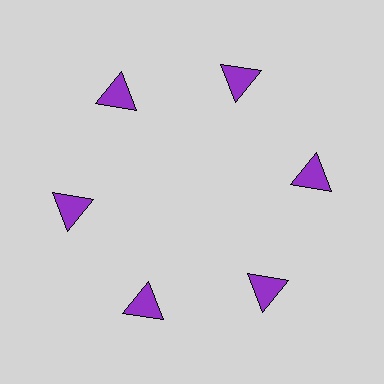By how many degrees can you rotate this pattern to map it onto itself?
The pattern maps onto itself every 60 degrees of rotation.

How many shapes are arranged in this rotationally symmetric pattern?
There are 6 shapes, arranged in 6 groups of 1.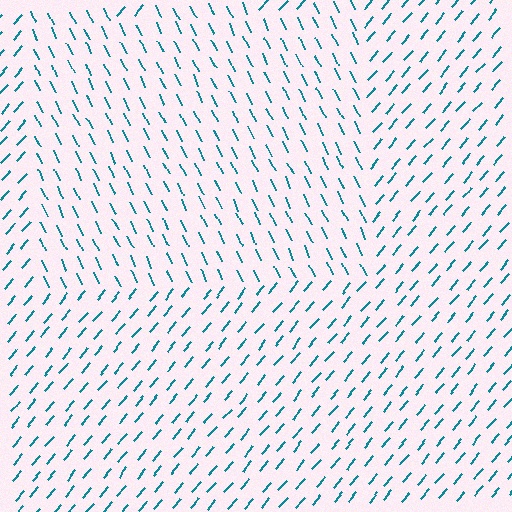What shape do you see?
I see a rectangle.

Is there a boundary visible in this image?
Yes, there is a texture boundary formed by a change in line orientation.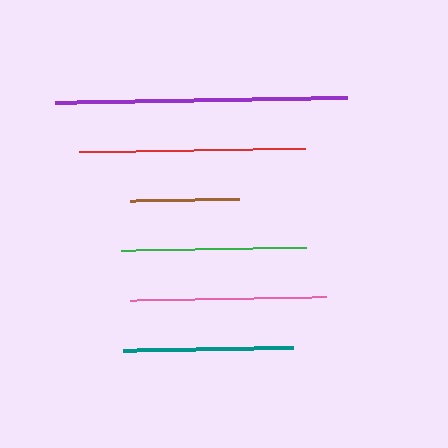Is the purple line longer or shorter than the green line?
The purple line is longer than the green line.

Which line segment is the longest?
The purple line is the longest at approximately 292 pixels.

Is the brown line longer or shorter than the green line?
The green line is longer than the brown line.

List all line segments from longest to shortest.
From longest to shortest: purple, red, pink, green, teal, brown.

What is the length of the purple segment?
The purple segment is approximately 292 pixels long.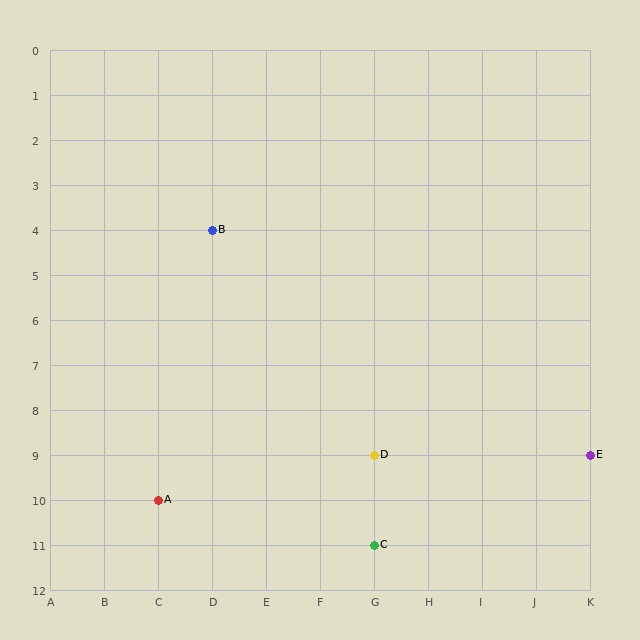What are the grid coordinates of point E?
Point E is at grid coordinates (K, 9).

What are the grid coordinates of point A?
Point A is at grid coordinates (C, 10).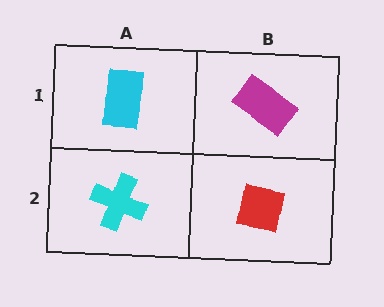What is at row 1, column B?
A magenta rectangle.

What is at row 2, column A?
A cyan cross.